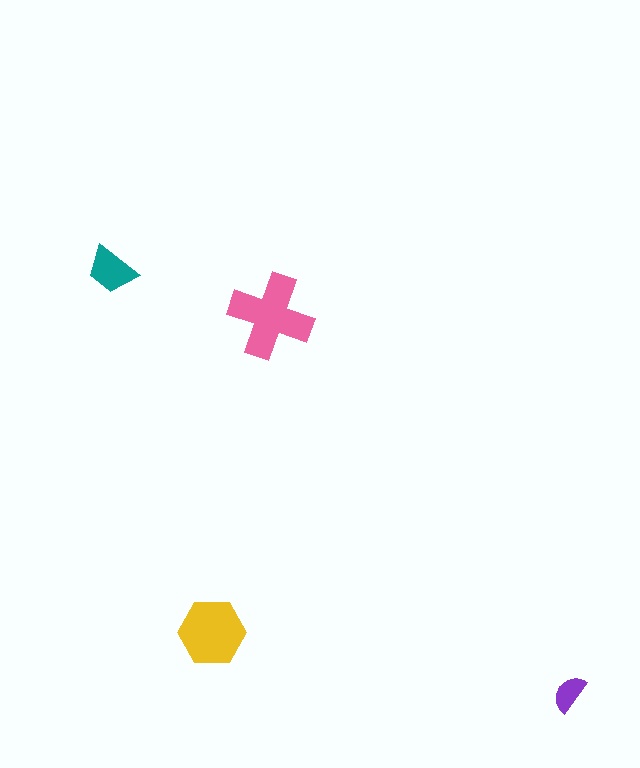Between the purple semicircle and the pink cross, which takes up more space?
The pink cross.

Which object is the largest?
The pink cross.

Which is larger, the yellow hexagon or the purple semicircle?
The yellow hexagon.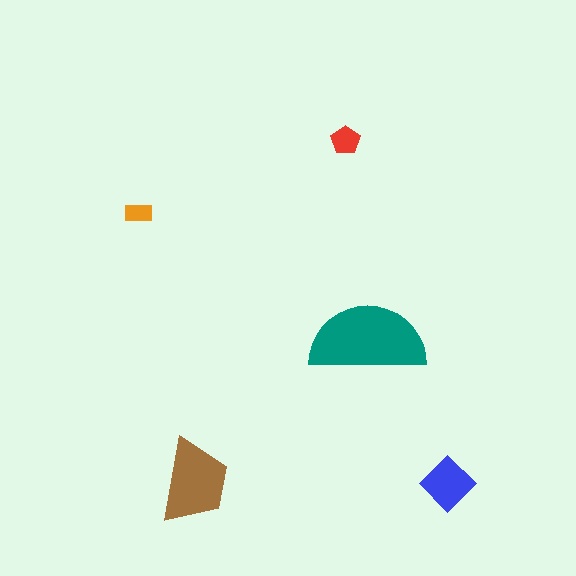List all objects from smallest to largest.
The orange rectangle, the red pentagon, the blue diamond, the brown trapezoid, the teal semicircle.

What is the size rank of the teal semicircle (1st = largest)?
1st.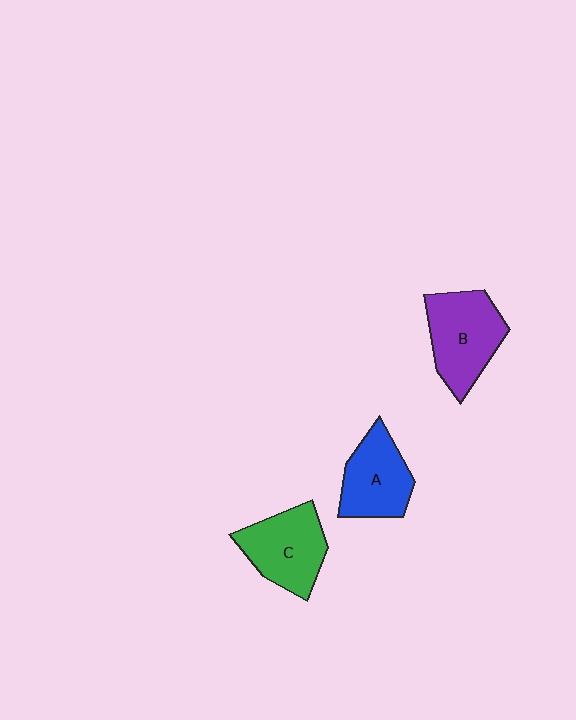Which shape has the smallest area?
Shape A (blue).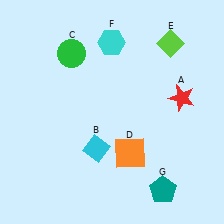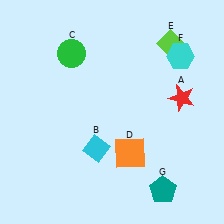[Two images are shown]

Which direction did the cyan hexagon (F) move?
The cyan hexagon (F) moved right.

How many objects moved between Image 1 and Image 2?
1 object moved between the two images.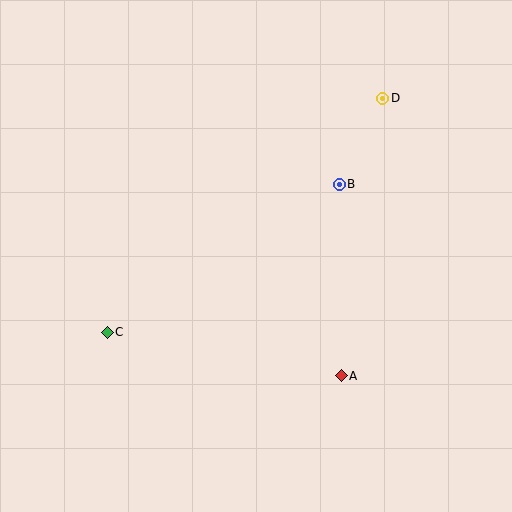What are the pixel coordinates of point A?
Point A is at (341, 376).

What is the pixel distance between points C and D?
The distance between C and D is 362 pixels.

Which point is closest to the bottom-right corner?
Point A is closest to the bottom-right corner.